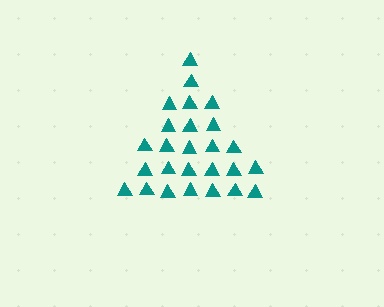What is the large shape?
The large shape is a triangle.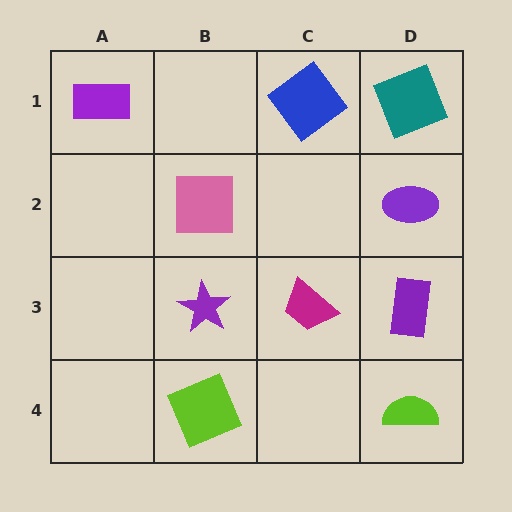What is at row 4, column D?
A lime semicircle.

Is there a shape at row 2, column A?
No, that cell is empty.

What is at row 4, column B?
A lime square.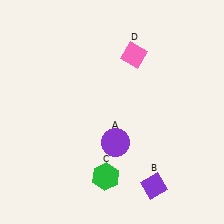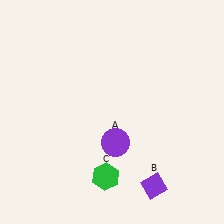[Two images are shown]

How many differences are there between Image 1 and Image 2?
There is 1 difference between the two images.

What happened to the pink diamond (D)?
The pink diamond (D) was removed in Image 2. It was in the top-right area of Image 1.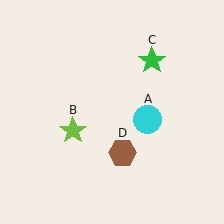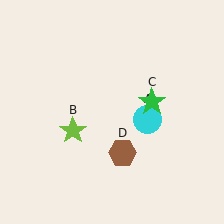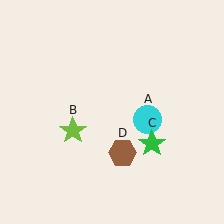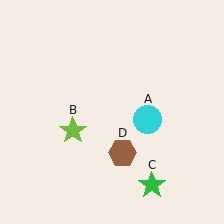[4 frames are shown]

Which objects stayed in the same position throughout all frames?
Cyan circle (object A) and lime star (object B) and brown hexagon (object D) remained stationary.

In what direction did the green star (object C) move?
The green star (object C) moved down.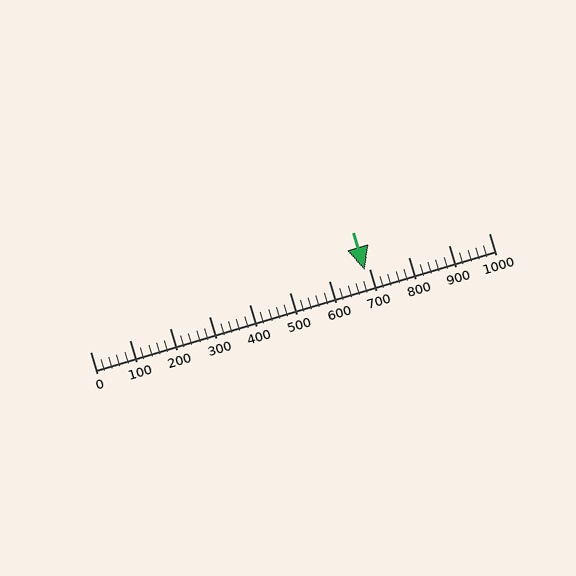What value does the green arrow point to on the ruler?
The green arrow points to approximately 688.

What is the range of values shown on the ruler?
The ruler shows values from 0 to 1000.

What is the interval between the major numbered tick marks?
The major tick marks are spaced 100 units apart.